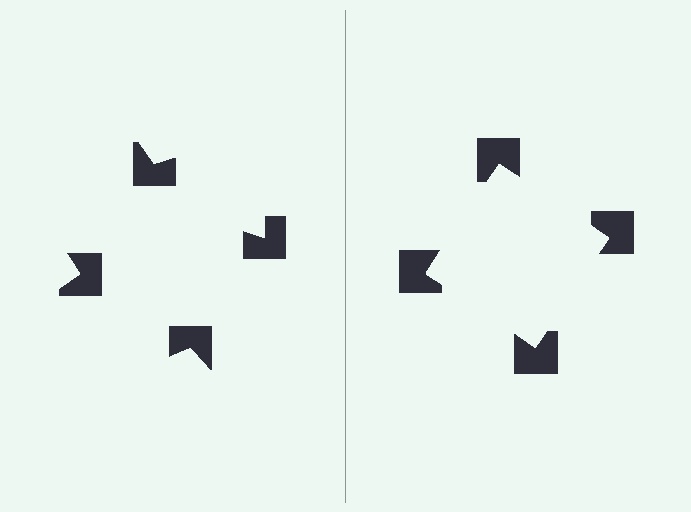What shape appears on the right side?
An illusory square.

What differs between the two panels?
The notched squares are positioned identically on both sides; only the wedge orientations differ. On the right they align to a square; on the left they are misaligned.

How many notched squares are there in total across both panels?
8 — 4 on each side.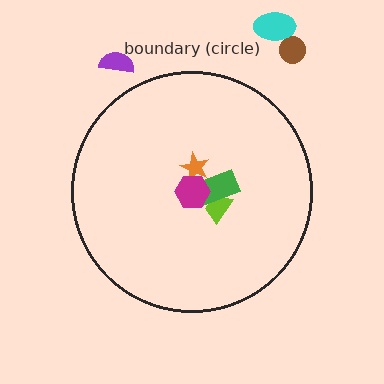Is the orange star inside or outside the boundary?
Inside.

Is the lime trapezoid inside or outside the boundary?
Inside.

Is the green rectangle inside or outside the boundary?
Inside.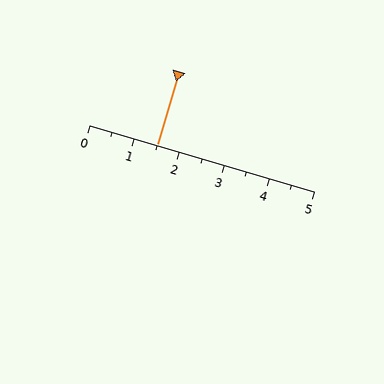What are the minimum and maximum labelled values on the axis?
The axis runs from 0 to 5.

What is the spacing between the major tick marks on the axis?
The major ticks are spaced 1 apart.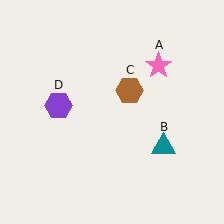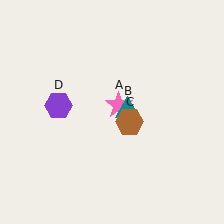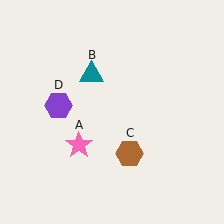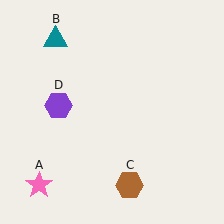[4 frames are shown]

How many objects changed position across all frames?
3 objects changed position: pink star (object A), teal triangle (object B), brown hexagon (object C).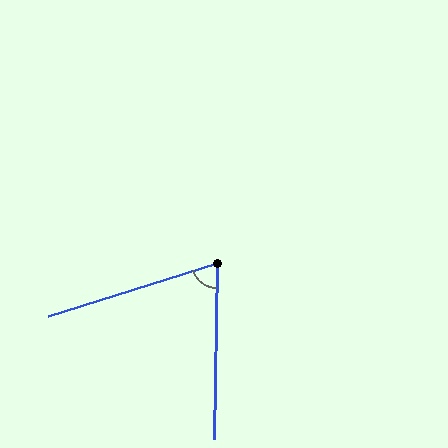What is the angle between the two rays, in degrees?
Approximately 72 degrees.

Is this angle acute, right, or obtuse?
It is acute.